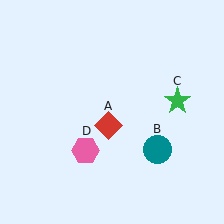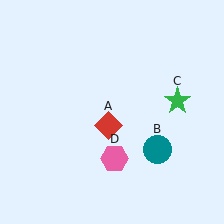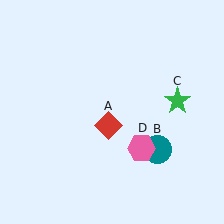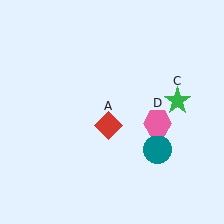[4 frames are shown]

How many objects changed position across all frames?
1 object changed position: pink hexagon (object D).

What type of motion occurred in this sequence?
The pink hexagon (object D) rotated counterclockwise around the center of the scene.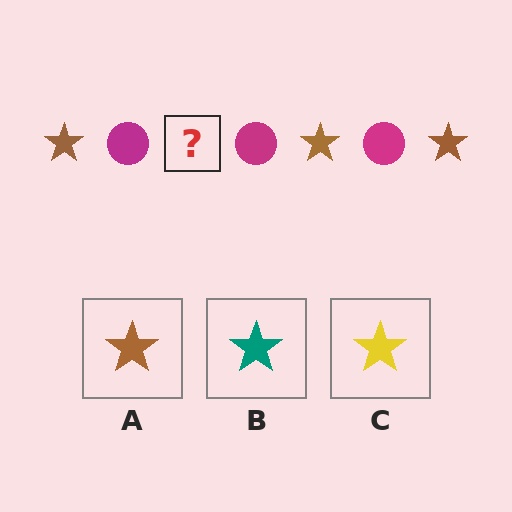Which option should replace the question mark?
Option A.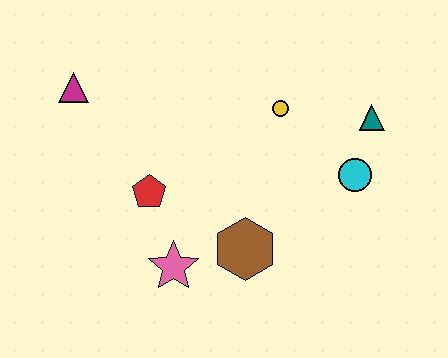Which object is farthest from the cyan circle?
The magenta triangle is farthest from the cyan circle.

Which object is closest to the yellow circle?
The teal triangle is closest to the yellow circle.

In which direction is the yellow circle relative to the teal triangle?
The yellow circle is to the left of the teal triangle.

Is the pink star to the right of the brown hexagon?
No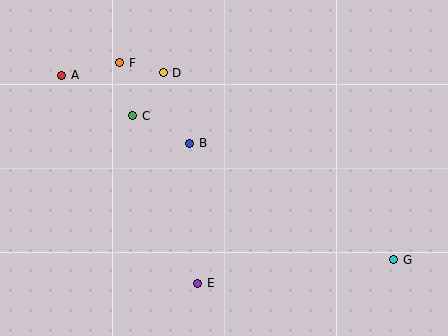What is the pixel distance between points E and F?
The distance between E and F is 234 pixels.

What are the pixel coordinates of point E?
Point E is at (198, 283).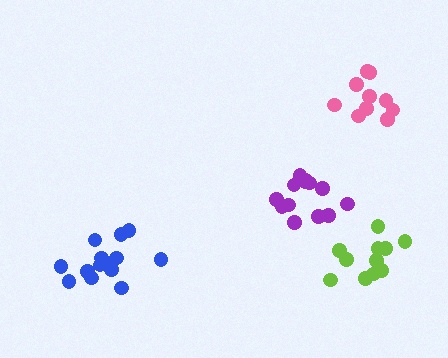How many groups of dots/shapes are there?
There are 4 groups.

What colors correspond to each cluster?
The clusters are colored: lime, blue, pink, purple.